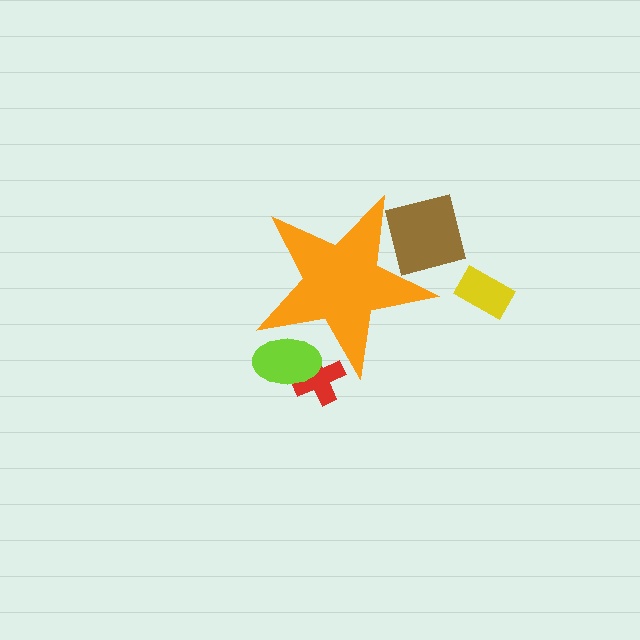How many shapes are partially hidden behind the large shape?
3 shapes are partially hidden.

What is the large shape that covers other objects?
An orange star.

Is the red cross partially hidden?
Yes, the red cross is partially hidden behind the orange star.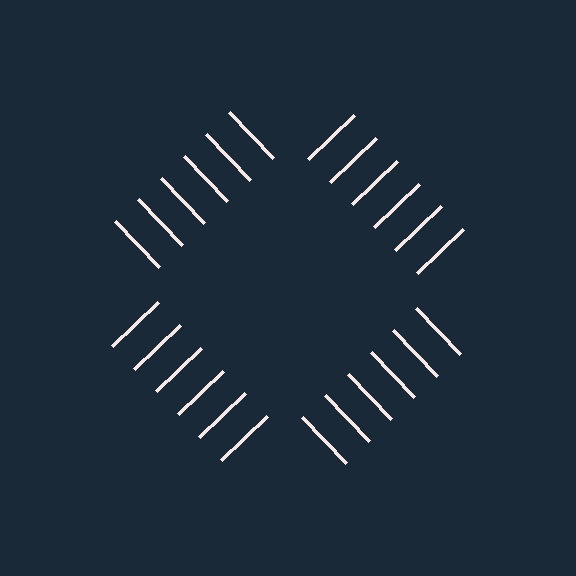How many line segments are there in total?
24 — 6 along each of the 4 edges.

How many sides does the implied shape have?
4 sides — the line-ends trace a square.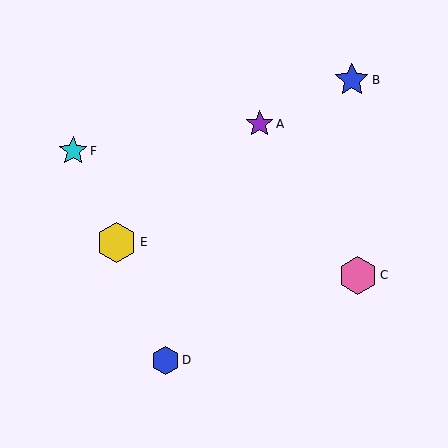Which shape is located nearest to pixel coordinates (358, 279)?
The pink hexagon (labeled C) at (358, 275) is nearest to that location.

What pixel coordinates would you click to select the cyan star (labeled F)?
Click at (73, 151) to select the cyan star F.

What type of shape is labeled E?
Shape E is a yellow hexagon.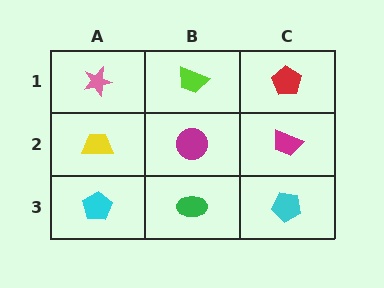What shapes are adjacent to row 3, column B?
A magenta circle (row 2, column B), a cyan pentagon (row 3, column A), a cyan pentagon (row 3, column C).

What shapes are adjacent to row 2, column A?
A pink star (row 1, column A), a cyan pentagon (row 3, column A), a magenta circle (row 2, column B).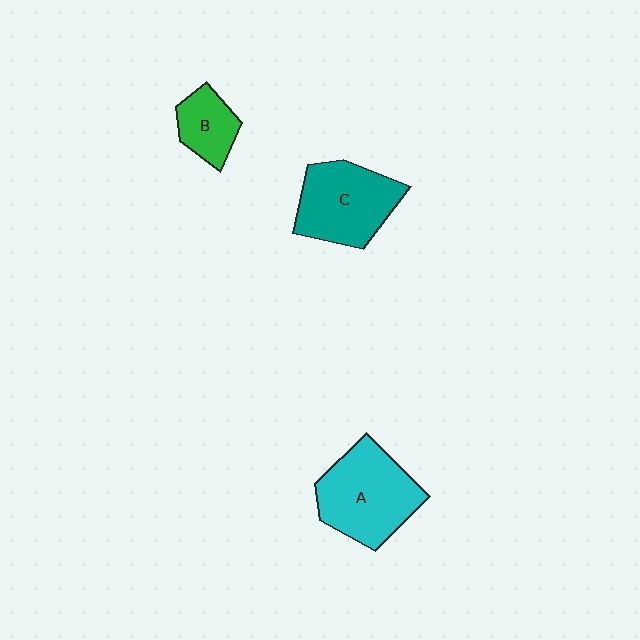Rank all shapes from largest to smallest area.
From largest to smallest: A (cyan), C (teal), B (green).